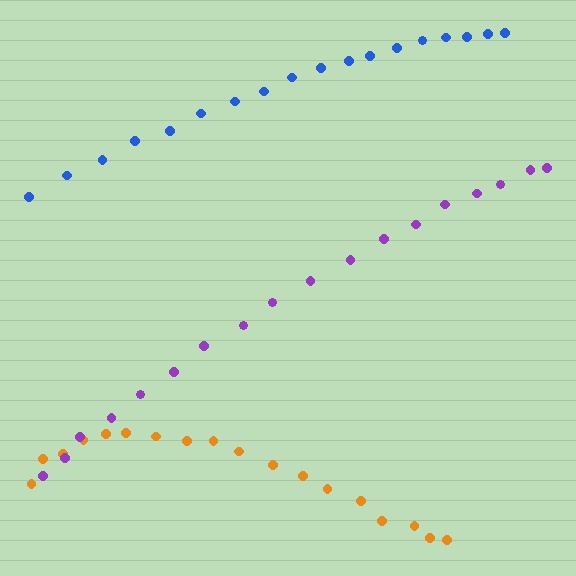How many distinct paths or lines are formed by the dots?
There are 3 distinct paths.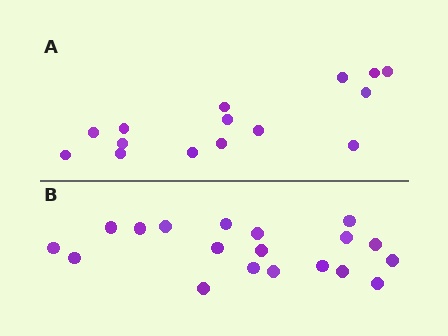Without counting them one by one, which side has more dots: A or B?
Region B (the bottom region) has more dots.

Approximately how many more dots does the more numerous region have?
Region B has about 4 more dots than region A.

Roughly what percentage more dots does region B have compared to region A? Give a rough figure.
About 25% more.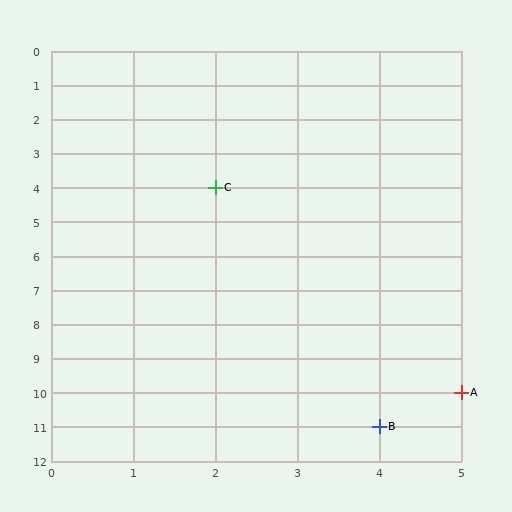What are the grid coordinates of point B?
Point B is at grid coordinates (4, 11).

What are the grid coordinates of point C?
Point C is at grid coordinates (2, 4).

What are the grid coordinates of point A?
Point A is at grid coordinates (5, 10).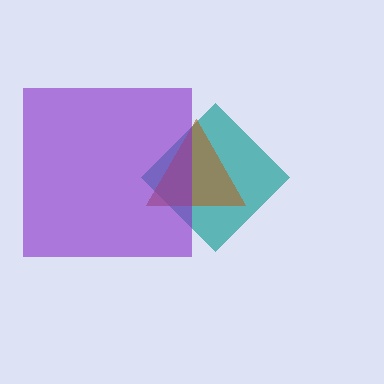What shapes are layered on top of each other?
The layered shapes are: a teal diamond, a brown triangle, a purple square.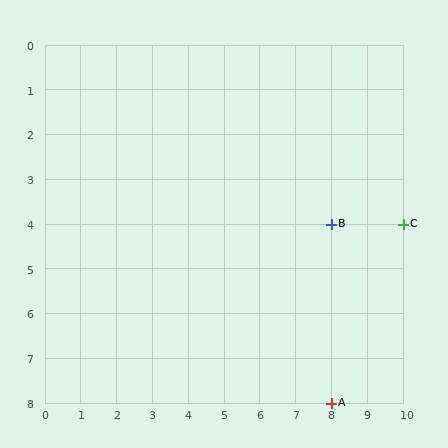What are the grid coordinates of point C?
Point C is at grid coordinates (10, 4).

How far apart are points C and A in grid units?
Points C and A are 2 columns and 4 rows apart (about 4.5 grid units diagonally).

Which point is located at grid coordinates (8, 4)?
Point B is at (8, 4).